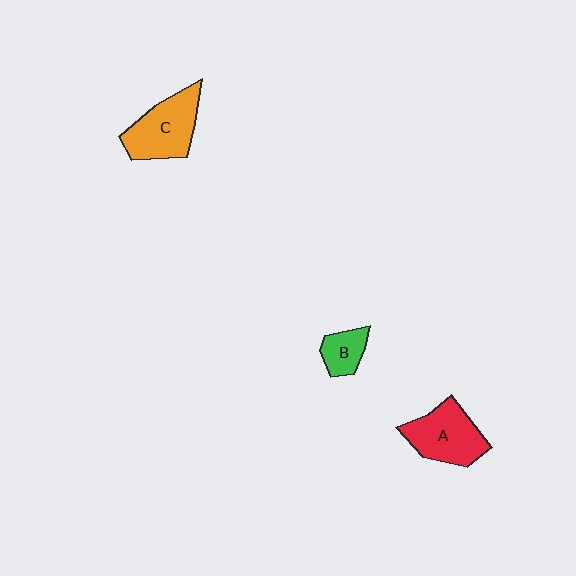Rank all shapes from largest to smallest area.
From largest to smallest: C (orange), A (red), B (green).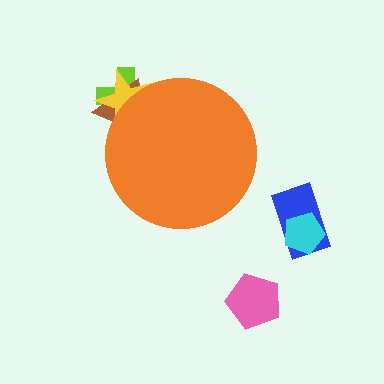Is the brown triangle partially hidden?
Yes, the brown triangle is partially hidden behind the orange circle.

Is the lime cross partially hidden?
Yes, the lime cross is partially hidden behind the orange circle.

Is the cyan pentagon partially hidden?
No, the cyan pentagon is fully visible.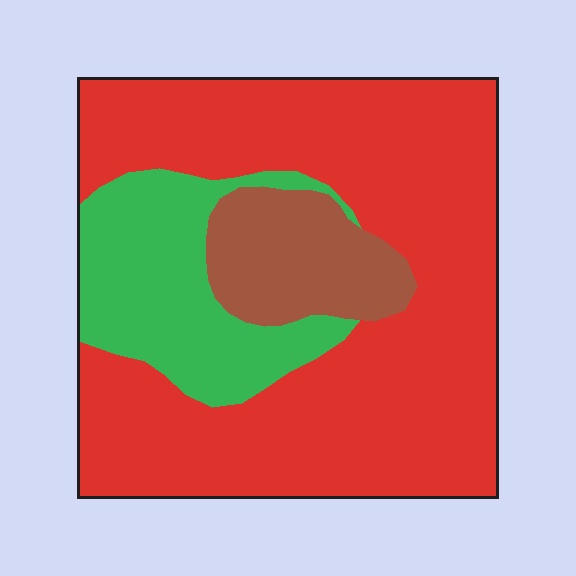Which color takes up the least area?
Brown, at roughly 15%.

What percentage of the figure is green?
Green takes up about one fifth (1/5) of the figure.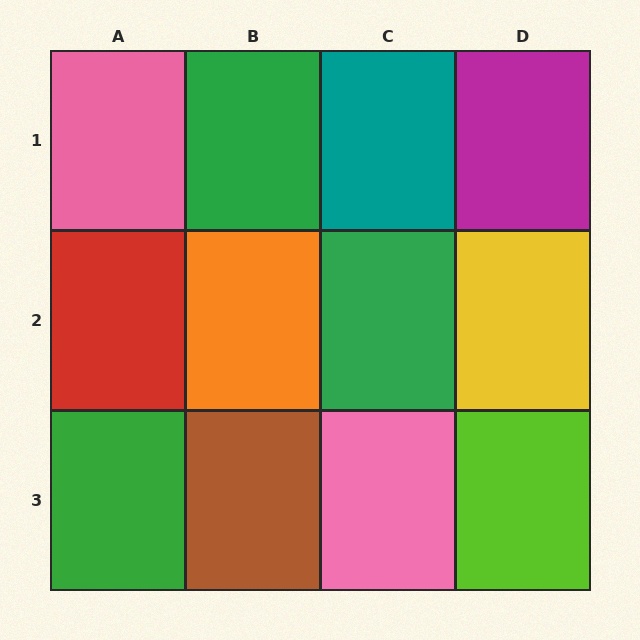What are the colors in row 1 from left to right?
Pink, green, teal, magenta.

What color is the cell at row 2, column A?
Red.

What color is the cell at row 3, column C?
Pink.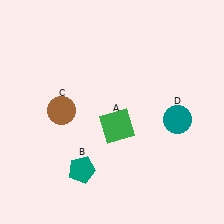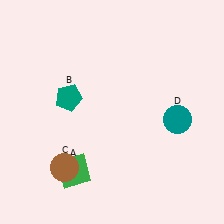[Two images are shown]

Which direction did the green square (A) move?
The green square (A) moved down.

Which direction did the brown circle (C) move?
The brown circle (C) moved down.